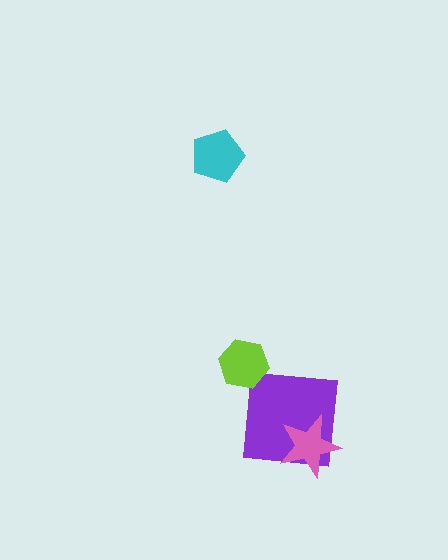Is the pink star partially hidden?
No, no other shape covers it.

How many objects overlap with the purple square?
1 object overlaps with the purple square.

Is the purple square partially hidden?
Yes, it is partially covered by another shape.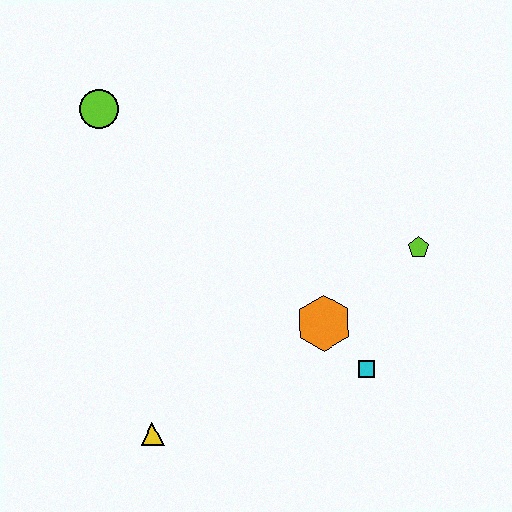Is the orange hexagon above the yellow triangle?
Yes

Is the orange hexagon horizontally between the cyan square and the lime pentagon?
No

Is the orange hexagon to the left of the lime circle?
No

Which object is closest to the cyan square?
The orange hexagon is closest to the cyan square.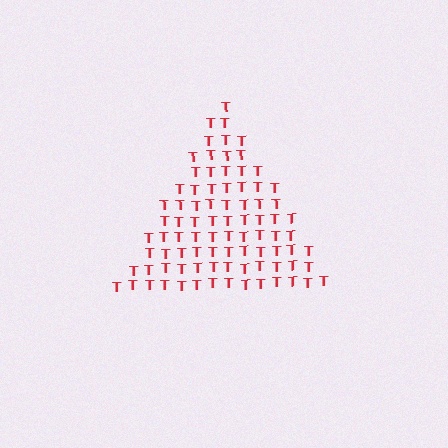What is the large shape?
The large shape is a triangle.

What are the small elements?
The small elements are letter T's.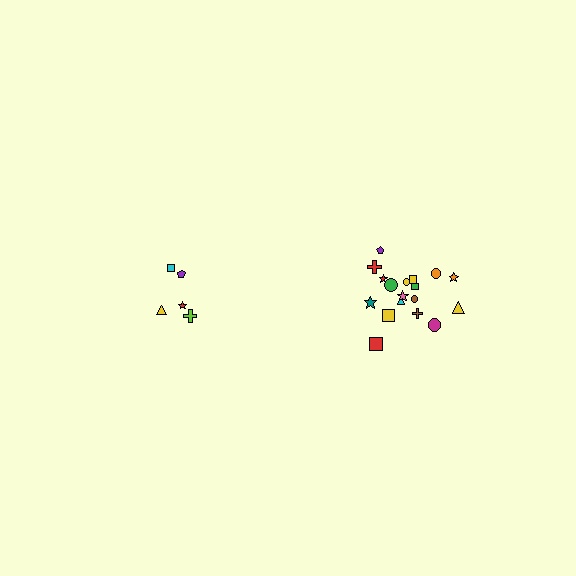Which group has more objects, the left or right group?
The right group.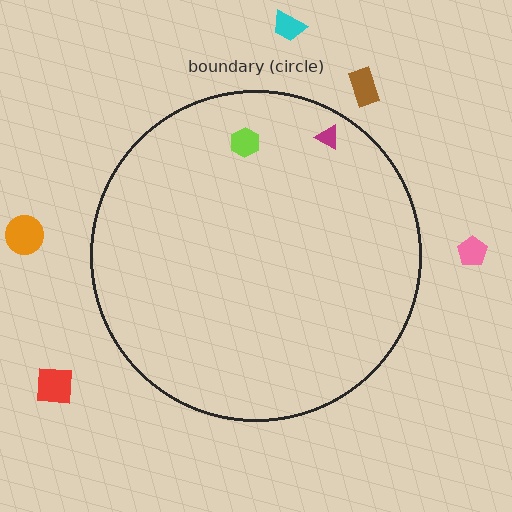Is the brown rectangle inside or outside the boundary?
Outside.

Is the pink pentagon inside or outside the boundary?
Outside.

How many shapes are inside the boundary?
2 inside, 5 outside.